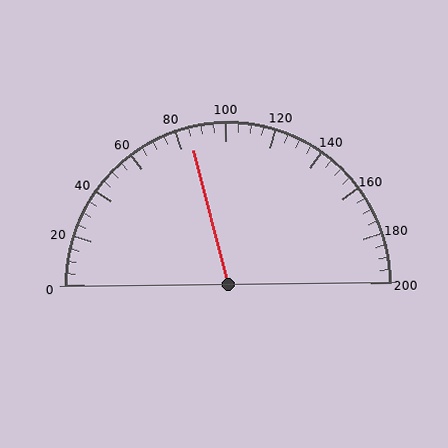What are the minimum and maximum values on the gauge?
The gauge ranges from 0 to 200.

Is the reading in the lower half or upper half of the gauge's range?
The reading is in the lower half of the range (0 to 200).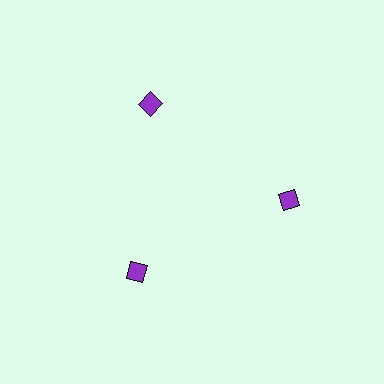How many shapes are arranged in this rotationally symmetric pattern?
There are 3 shapes, arranged in 3 groups of 1.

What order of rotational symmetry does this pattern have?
This pattern has 3-fold rotational symmetry.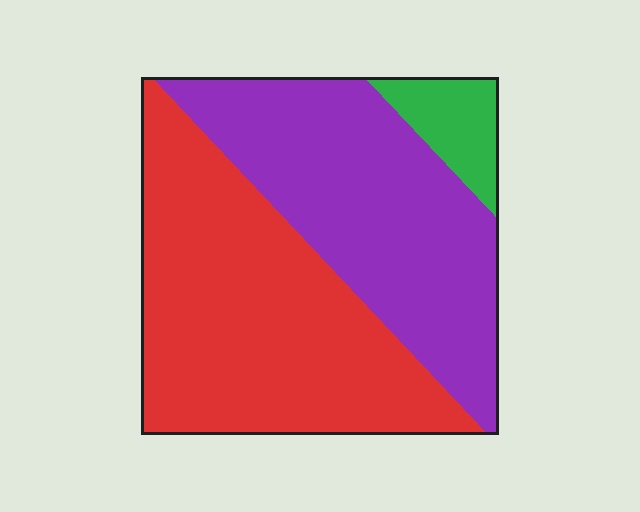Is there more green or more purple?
Purple.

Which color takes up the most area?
Red, at roughly 50%.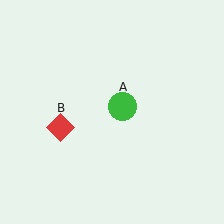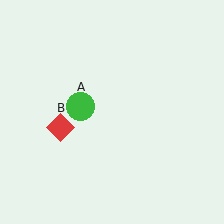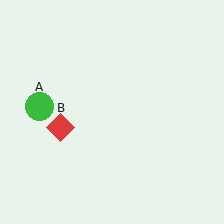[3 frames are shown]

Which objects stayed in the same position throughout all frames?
Red diamond (object B) remained stationary.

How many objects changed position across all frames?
1 object changed position: green circle (object A).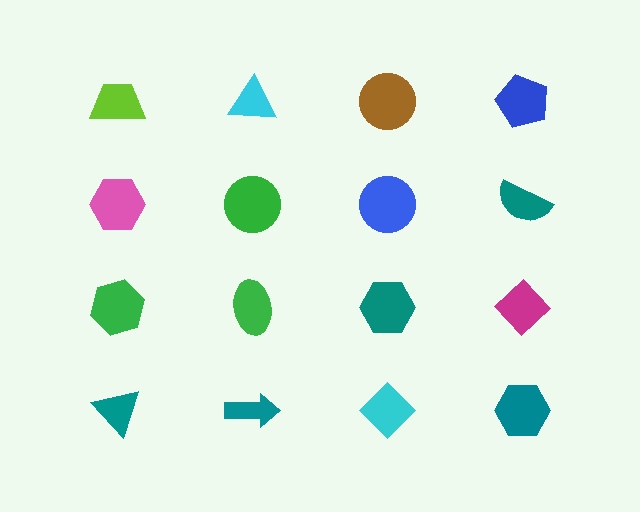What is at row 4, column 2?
A teal arrow.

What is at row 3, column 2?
A green ellipse.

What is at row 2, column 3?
A blue circle.